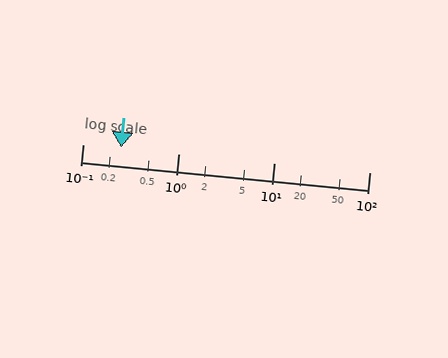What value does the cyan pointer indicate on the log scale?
The pointer indicates approximately 0.25.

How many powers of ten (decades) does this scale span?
The scale spans 3 decades, from 0.1 to 100.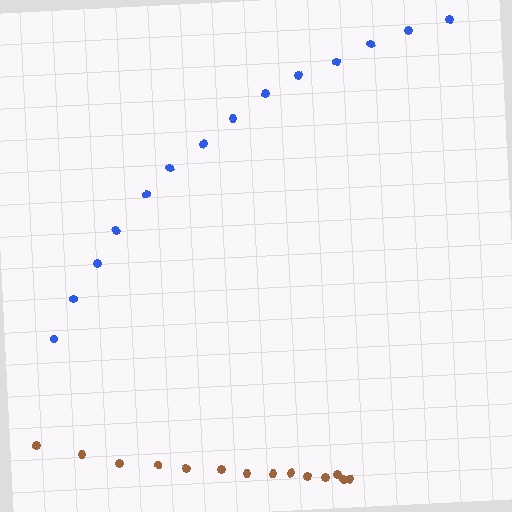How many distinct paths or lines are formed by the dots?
There are 2 distinct paths.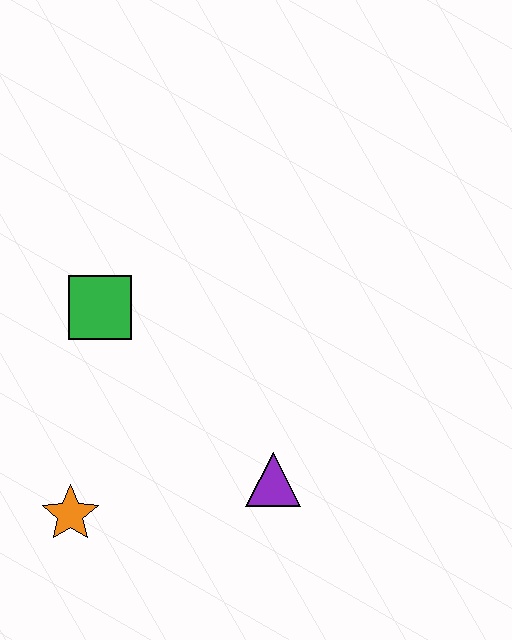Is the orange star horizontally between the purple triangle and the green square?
No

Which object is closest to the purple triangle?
The orange star is closest to the purple triangle.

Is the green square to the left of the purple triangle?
Yes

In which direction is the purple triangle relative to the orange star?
The purple triangle is to the right of the orange star.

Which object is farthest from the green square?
The purple triangle is farthest from the green square.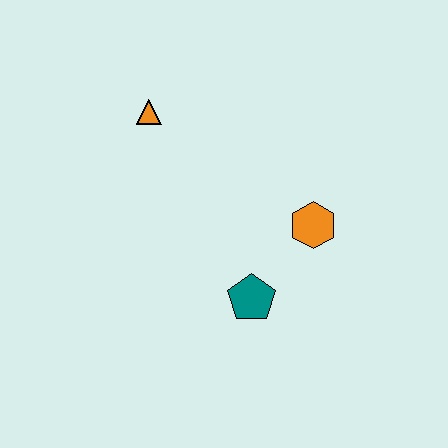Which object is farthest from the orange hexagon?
The orange triangle is farthest from the orange hexagon.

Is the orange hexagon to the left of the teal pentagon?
No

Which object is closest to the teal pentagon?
The orange hexagon is closest to the teal pentagon.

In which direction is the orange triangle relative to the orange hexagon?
The orange triangle is to the left of the orange hexagon.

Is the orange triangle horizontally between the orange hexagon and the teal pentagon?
No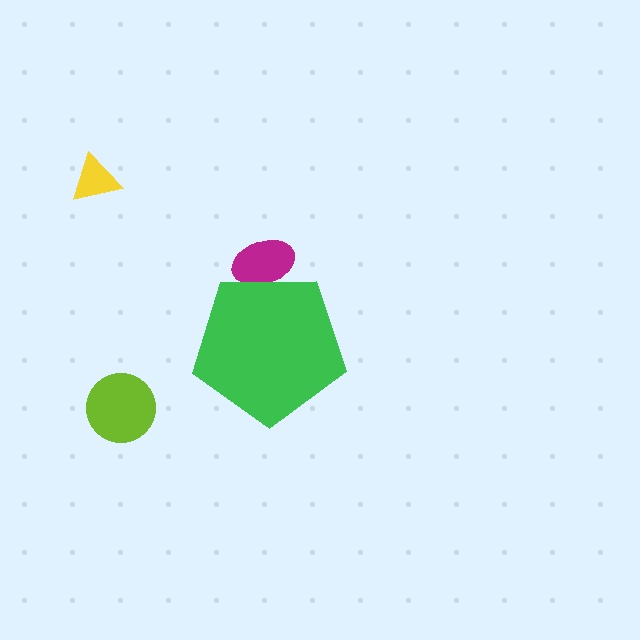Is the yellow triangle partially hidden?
No, the yellow triangle is fully visible.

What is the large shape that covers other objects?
A green pentagon.